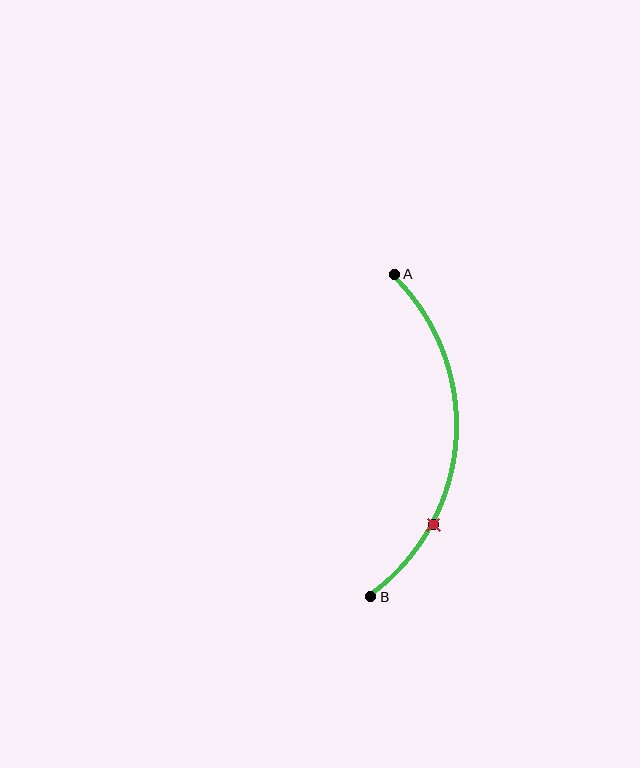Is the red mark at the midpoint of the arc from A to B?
No. The red mark lies on the arc but is closer to endpoint B. The arc midpoint would be at the point on the curve equidistant along the arc from both A and B.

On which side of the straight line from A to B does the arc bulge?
The arc bulges to the right of the straight line connecting A and B.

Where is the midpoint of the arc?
The arc midpoint is the point on the curve farthest from the straight line joining A and B. It sits to the right of that line.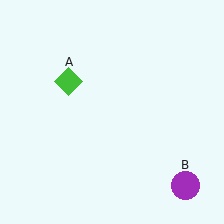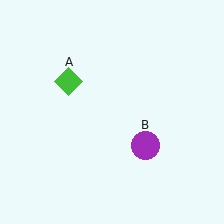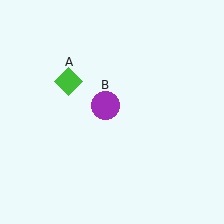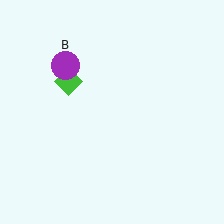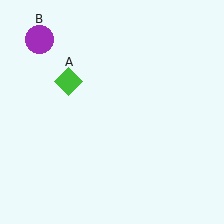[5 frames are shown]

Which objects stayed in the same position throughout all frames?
Green diamond (object A) remained stationary.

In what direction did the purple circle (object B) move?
The purple circle (object B) moved up and to the left.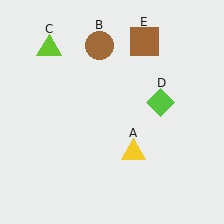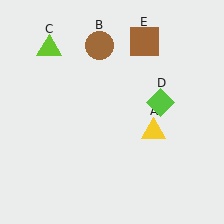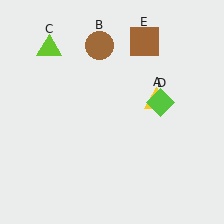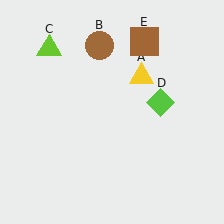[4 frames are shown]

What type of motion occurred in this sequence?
The yellow triangle (object A) rotated counterclockwise around the center of the scene.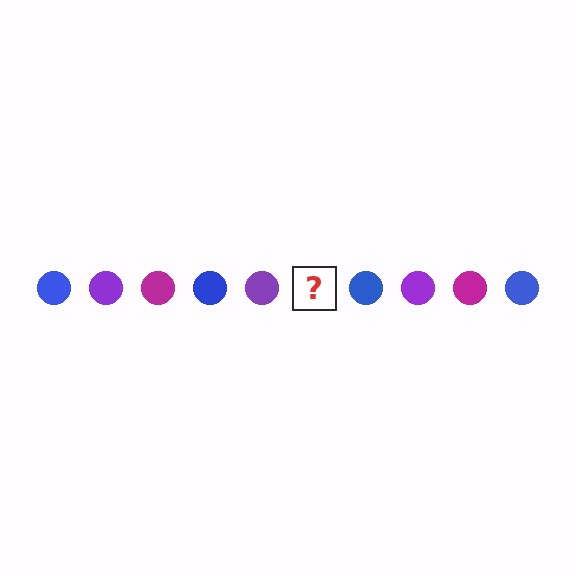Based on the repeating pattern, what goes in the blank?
The blank should be a magenta circle.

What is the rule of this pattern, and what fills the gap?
The rule is that the pattern cycles through blue, purple, magenta circles. The gap should be filled with a magenta circle.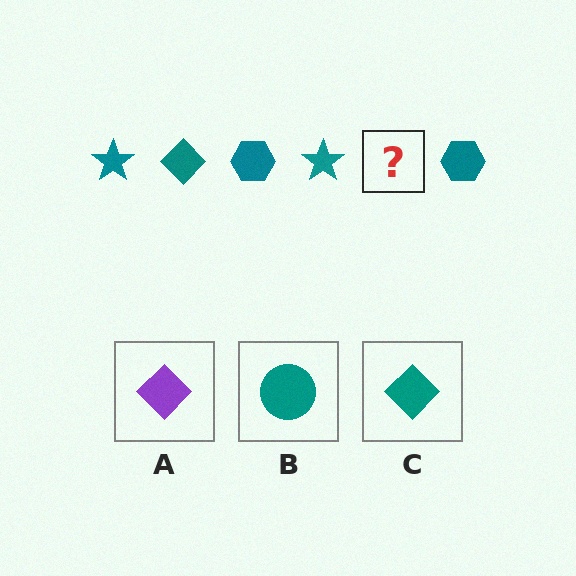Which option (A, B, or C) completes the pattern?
C.